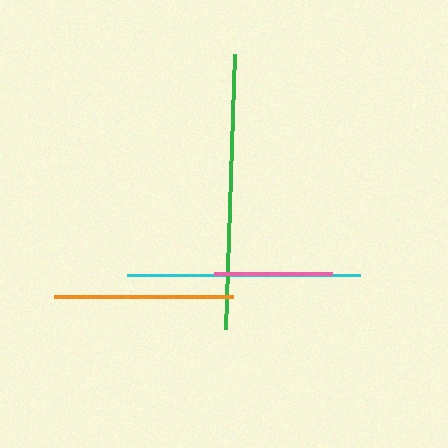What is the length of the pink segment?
The pink segment is approximately 118 pixels long.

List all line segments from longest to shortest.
From longest to shortest: green, cyan, orange, pink.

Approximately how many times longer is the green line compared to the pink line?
The green line is approximately 2.3 times the length of the pink line.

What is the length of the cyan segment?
The cyan segment is approximately 233 pixels long.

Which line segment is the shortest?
The pink line is the shortest at approximately 118 pixels.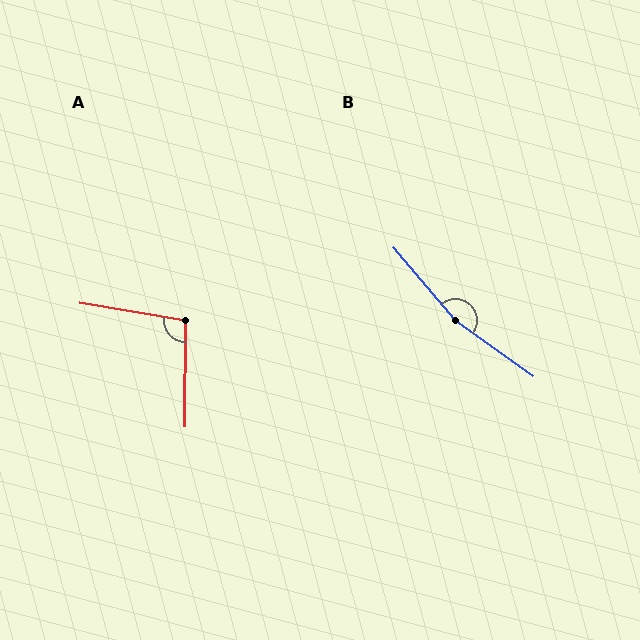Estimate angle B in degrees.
Approximately 166 degrees.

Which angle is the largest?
B, at approximately 166 degrees.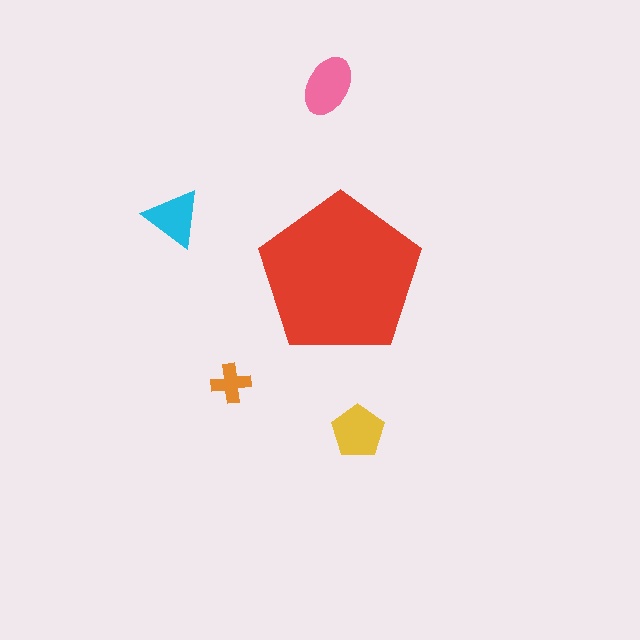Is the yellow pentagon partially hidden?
No, the yellow pentagon is fully visible.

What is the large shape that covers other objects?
A red pentagon.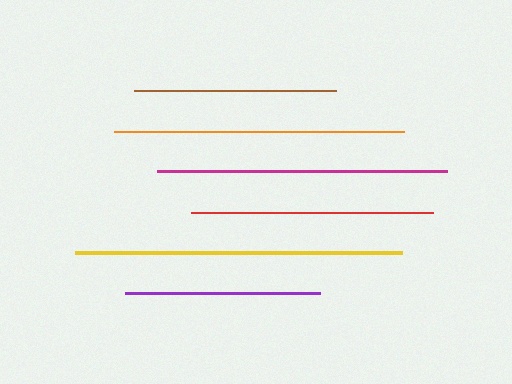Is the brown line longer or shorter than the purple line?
The brown line is longer than the purple line.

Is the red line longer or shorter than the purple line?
The red line is longer than the purple line.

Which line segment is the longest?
The yellow line is the longest at approximately 327 pixels.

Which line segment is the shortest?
The purple line is the shortest at approximately 195 pixels.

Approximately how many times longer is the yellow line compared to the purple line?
The yellow line is approximately 1.7 times the length of the purple line.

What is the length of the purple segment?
The purple segment is approximately 195 pixels long.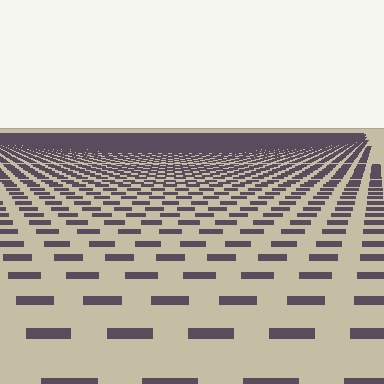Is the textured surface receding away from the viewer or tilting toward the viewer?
The surface is receding away from the viewer. Texture elements get smaller and denser toward the top.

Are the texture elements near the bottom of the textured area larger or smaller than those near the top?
Larger. Near the bottom, elements are closer to the viewer and appear at a bigger on-screen size.